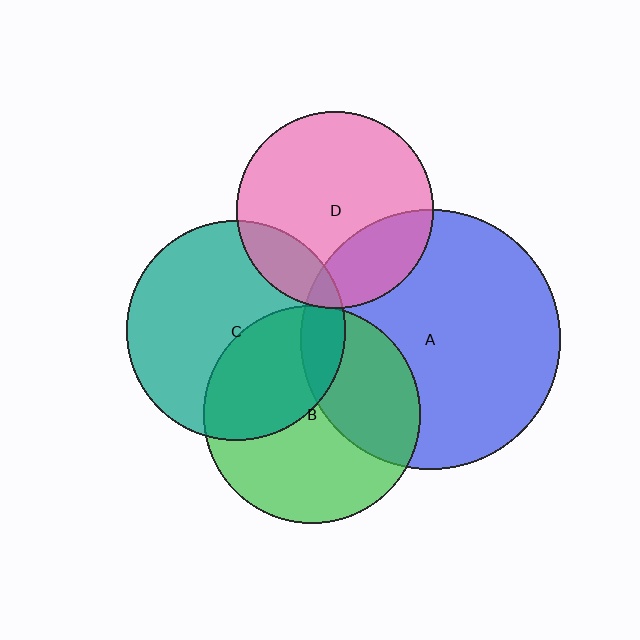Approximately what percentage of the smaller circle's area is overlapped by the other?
Approximately 25%.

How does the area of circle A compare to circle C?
Approximately 1.4 times.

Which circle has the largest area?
Circle A (blue).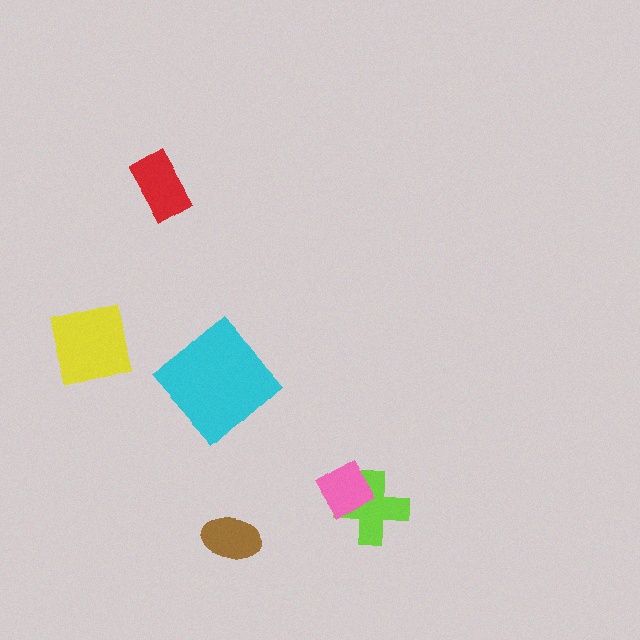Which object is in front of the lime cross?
The pink diamond is in front of the lime cross.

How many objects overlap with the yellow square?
0 objects overlap with the yellow square.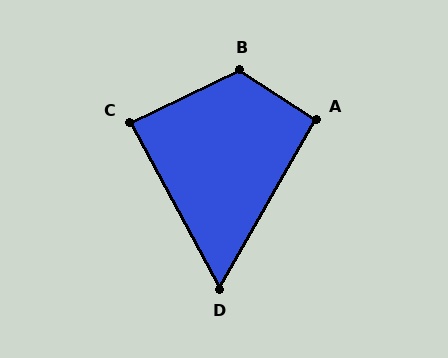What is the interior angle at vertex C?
Approximately 87 degrees (approximately right).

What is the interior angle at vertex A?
Approximately 93 degrees (approximately right).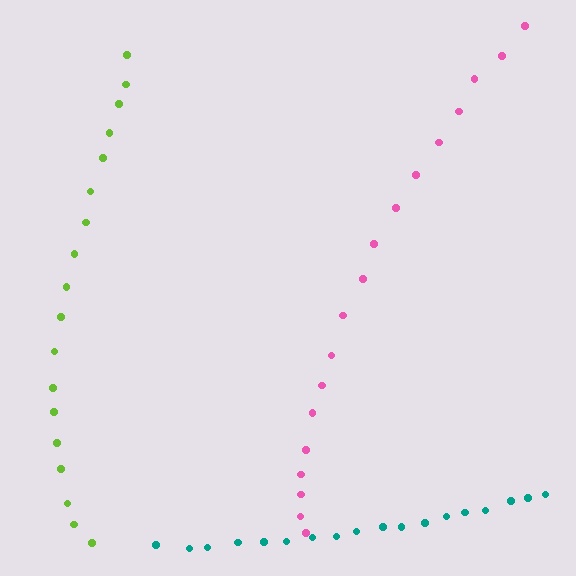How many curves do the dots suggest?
There are 3 distinct paths.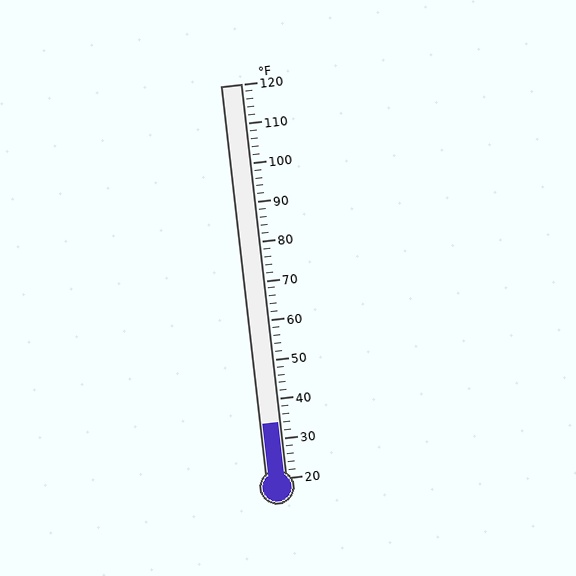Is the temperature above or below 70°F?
The temperature is below 70°F.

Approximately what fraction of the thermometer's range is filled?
The thermometer is filled to approximately 15% of its range.